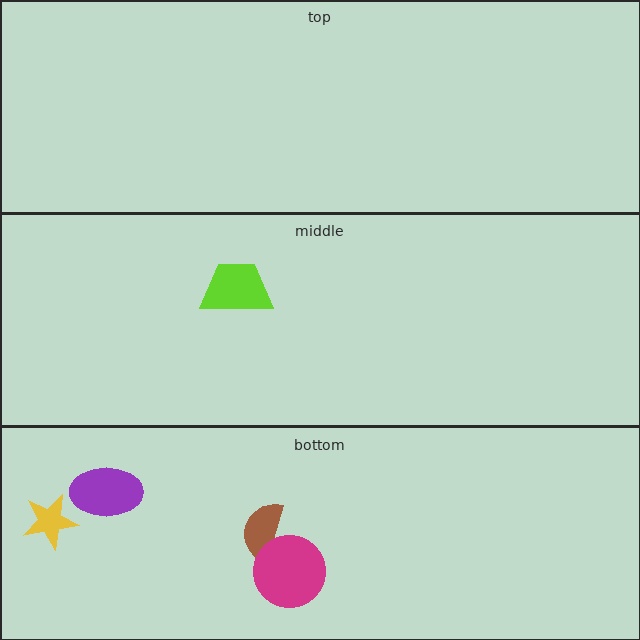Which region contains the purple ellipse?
The bottom region.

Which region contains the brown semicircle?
The bottom region.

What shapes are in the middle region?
The lime trapezoid.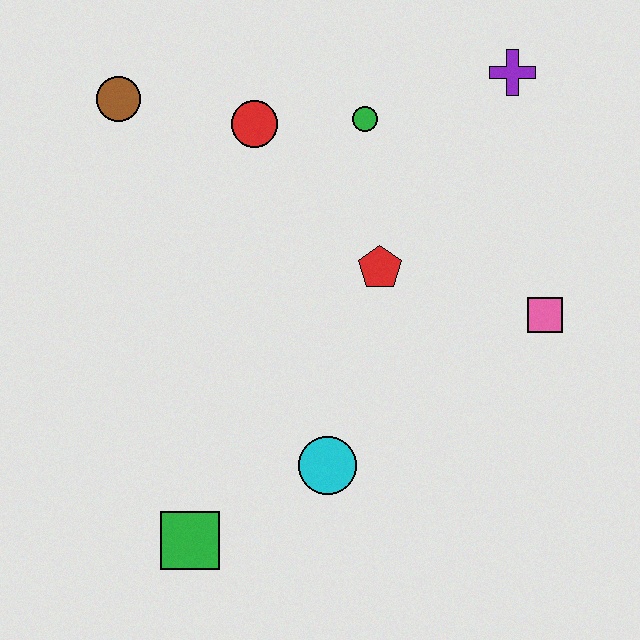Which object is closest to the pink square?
The red pentagon is closest to the pink square.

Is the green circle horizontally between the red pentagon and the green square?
Yes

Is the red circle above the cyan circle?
Yes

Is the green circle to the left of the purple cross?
Yes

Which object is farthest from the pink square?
The brown circle is farthest from the pink square.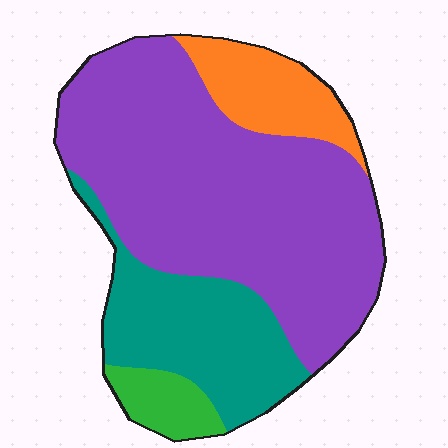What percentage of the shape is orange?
Orange takes up less than a quarter of the shape.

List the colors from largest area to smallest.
From largest to smallest: purple, teal, orange, green.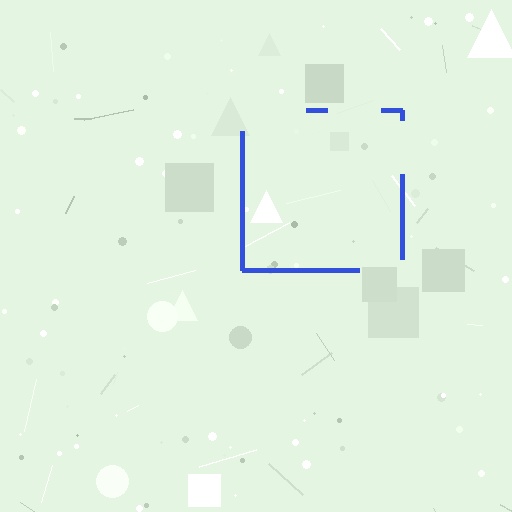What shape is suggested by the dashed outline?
The dashed outline suggests a square.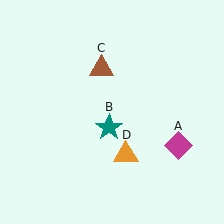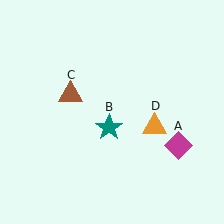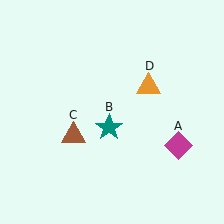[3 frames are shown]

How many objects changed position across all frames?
2 objects changed position: brown triangle (object C), orange triangle (object D).